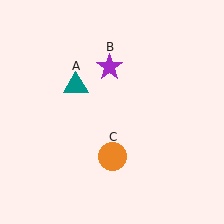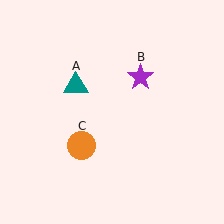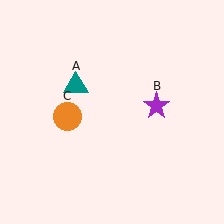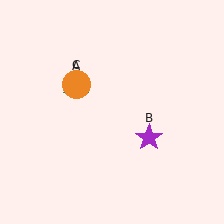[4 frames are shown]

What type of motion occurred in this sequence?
The purple star (object B), orange circle (object C) rotated clockwise around the center of the scene.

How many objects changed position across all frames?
2 objects changed position: purple star (object B), orange circle (object C).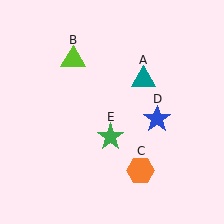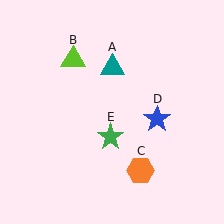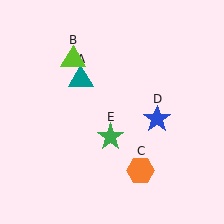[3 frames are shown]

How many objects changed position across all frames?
1 object changed position: teal triangle (object A).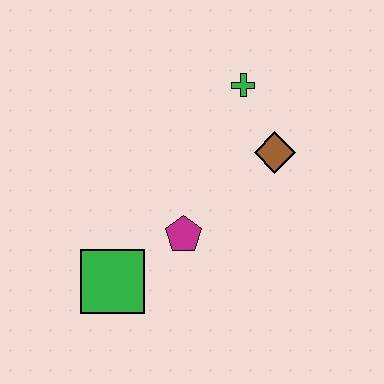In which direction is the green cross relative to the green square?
The green cross is above the green square.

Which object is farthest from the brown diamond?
The green square is farthest from the brown diamond.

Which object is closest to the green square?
The magenta pentagon is closest to the green square.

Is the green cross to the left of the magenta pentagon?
No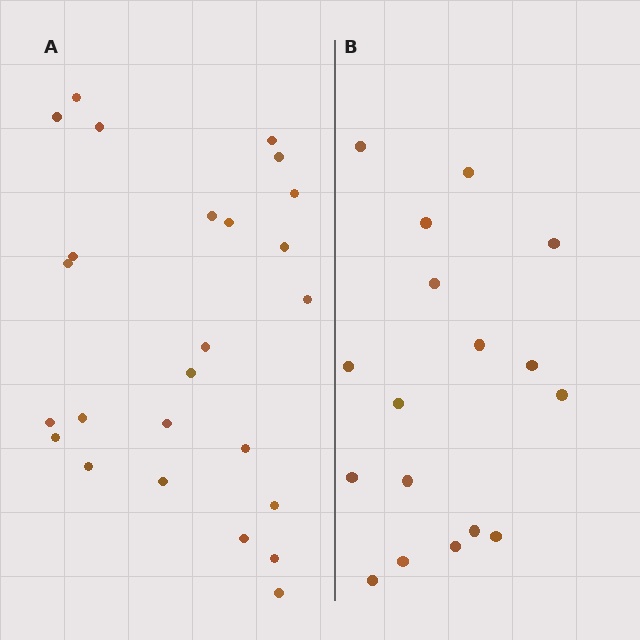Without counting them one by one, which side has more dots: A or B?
Region A (the left region) has more dots.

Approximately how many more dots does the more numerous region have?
Region A has roughly 8 or so more dots than region B.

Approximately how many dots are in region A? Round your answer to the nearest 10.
About 20 dots. (The exact count is 25, which rounds to 20.)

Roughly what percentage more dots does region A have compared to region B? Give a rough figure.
About 45% more.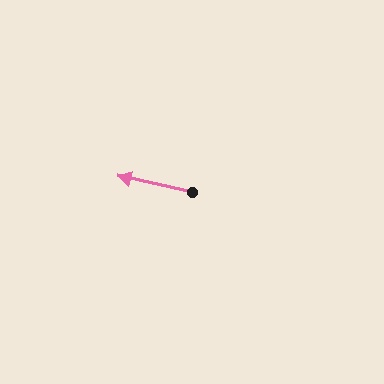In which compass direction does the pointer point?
West.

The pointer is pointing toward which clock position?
Roughly 9 o'clock.